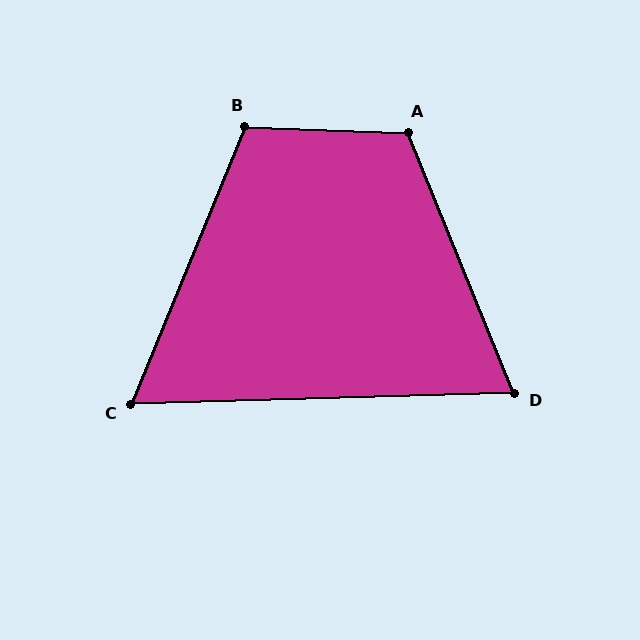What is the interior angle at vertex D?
Approximately 70 degrees (acute).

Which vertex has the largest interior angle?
A, at approximately 114 degrees.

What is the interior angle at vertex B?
Approximately 110 degrees (obtuse).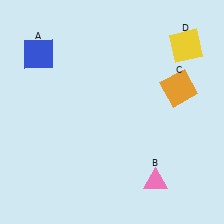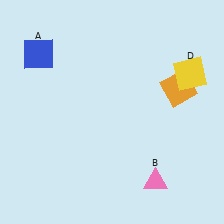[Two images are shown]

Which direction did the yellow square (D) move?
The yellow square (D) moved down.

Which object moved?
The yellow square (D) moved down.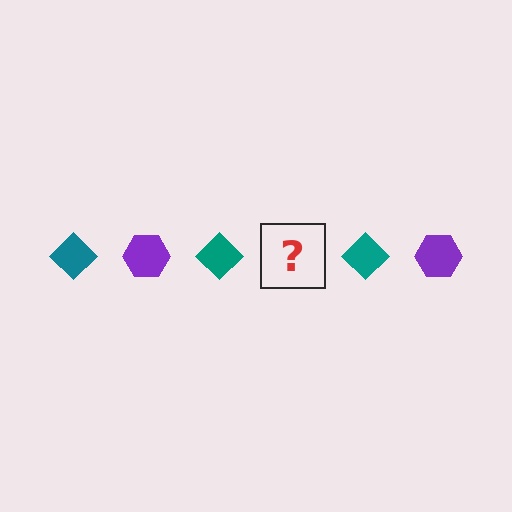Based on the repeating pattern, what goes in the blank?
The blank should be a purple hexagon.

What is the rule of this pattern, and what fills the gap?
The rule is that the pattern alternates between teal diamond and purple hexagon. The gap should be filled with a purple hexagon.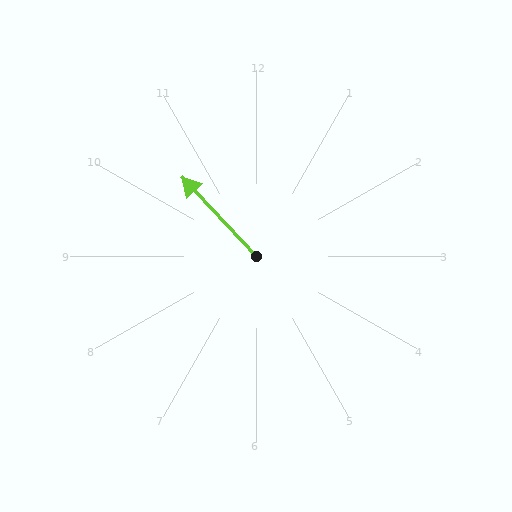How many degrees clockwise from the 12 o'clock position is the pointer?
Approximately 317 degrees.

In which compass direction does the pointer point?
Northwest.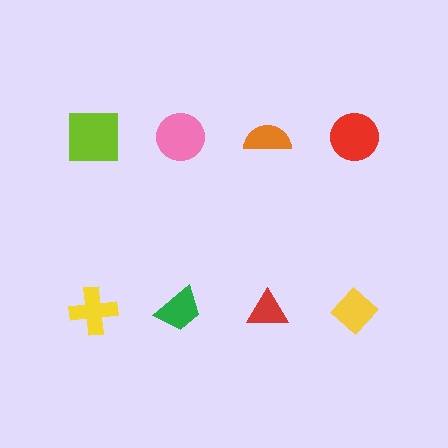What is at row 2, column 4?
A yellow diamond.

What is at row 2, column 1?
A yellow cross.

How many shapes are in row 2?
4 shapes.